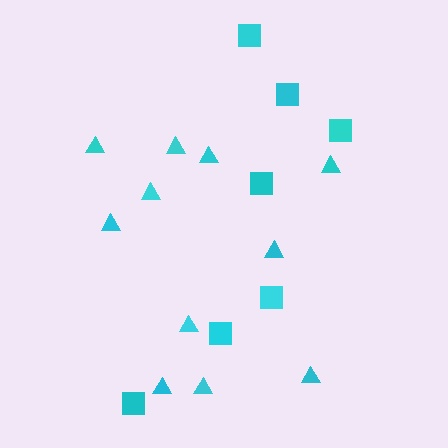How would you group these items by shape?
There are 2 groups: one group of triangles (11) and one group of squares (7).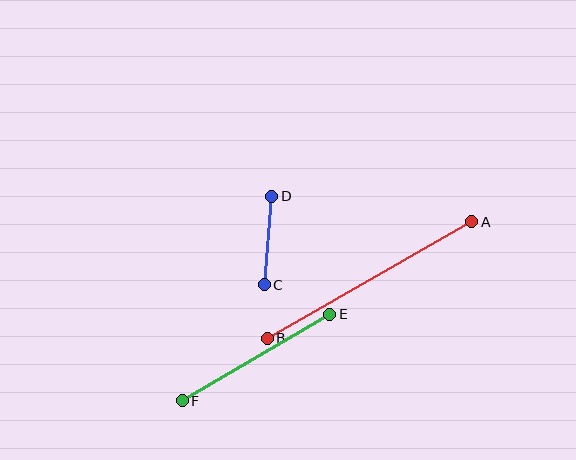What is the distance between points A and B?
The distance is approximately 235 pixels.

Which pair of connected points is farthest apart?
Points A and B are farthest apart.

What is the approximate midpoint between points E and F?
The midpoint is at approximately (256, 357) pixels.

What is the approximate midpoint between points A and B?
The midpoint is at approximately (370, 280) pixels.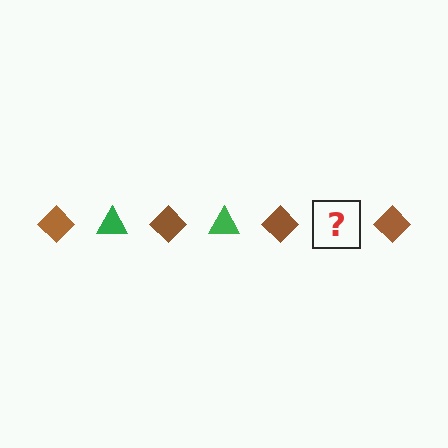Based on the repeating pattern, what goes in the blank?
The blank should be a green triangle.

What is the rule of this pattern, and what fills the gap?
The rule is that the pattern alternates between brown diamond and green triangle. The gap should be filled with a green triangle.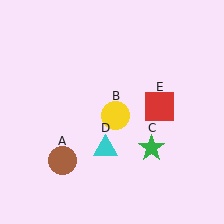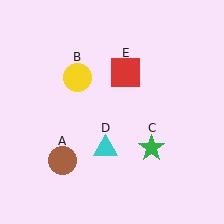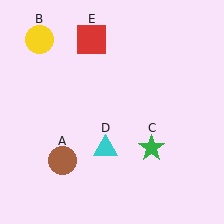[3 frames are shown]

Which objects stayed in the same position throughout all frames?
Brown circle (object A) and green star (object C) and cyan triangle (object D) remained stationary.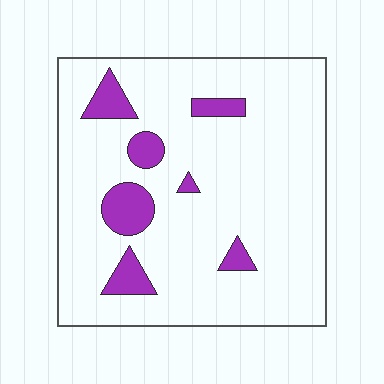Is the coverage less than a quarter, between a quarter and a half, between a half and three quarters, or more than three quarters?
Less than a quarter.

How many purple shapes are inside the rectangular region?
7.